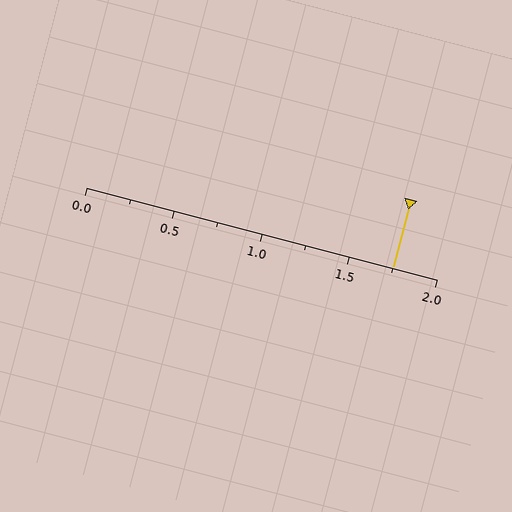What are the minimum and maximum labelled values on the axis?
The axis runs from 0.0 to 2.0.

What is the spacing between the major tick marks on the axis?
The major ticks are spaced 0.5 apart.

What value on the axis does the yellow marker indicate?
The marker indicates approximately 1.75.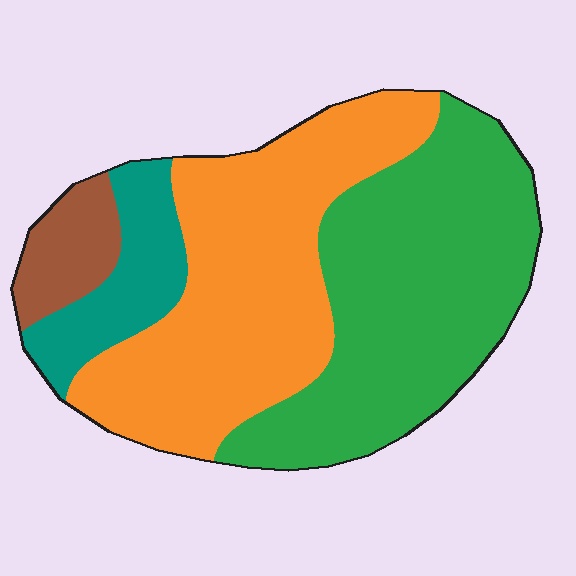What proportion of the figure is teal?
Teal takes up about one eighth (1/8) of the figure.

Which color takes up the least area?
Brown, at roughly 5%.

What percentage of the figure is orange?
Orange takes up about two fifths (2/5) of the figure.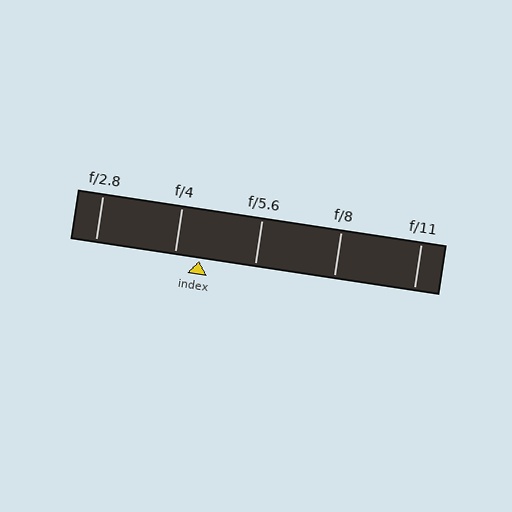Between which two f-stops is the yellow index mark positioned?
The index mark is between f/4 and f/5.6.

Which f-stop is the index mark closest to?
The index mark is closest to f/4.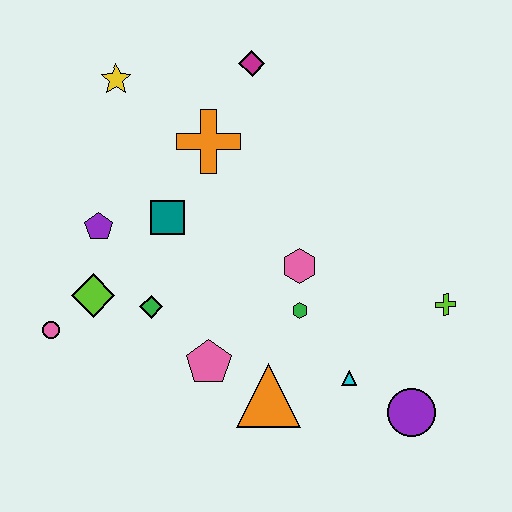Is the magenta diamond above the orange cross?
Yes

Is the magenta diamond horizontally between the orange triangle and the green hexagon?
No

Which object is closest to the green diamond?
The lime diamond is closest to the green diamond.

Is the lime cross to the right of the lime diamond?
Yes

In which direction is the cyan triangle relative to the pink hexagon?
The cyan triangle is below the pink hexagon.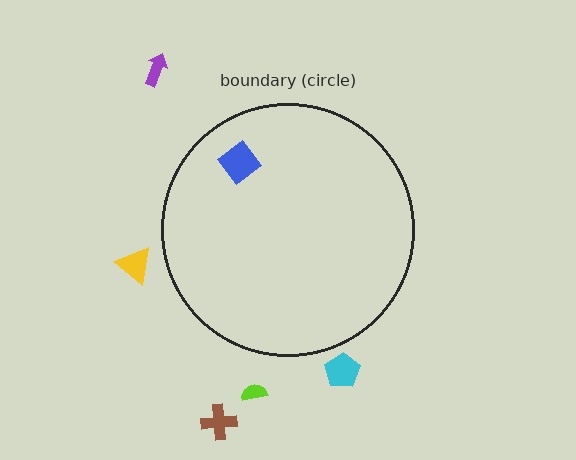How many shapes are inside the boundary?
1 inside, 5 outside.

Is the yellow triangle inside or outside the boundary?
Outside.